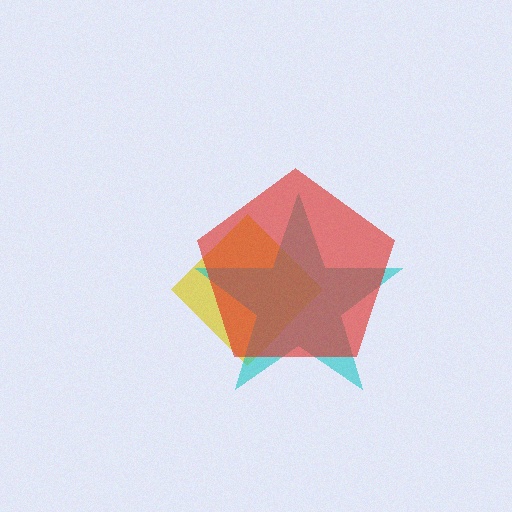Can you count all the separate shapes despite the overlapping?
Yes, there are 3 separate shapes.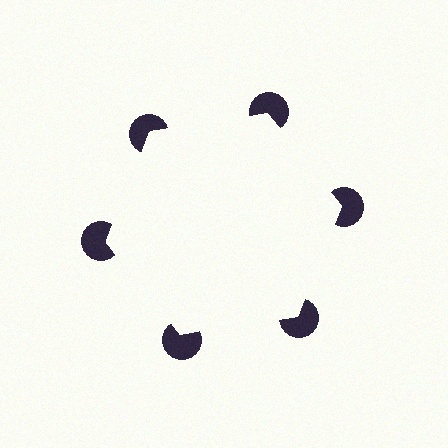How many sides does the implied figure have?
6 sides.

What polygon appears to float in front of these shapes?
An illusory hexagon — its edges are inferred from the aligned wedge cuts in the pac-man discs, not physically drawn.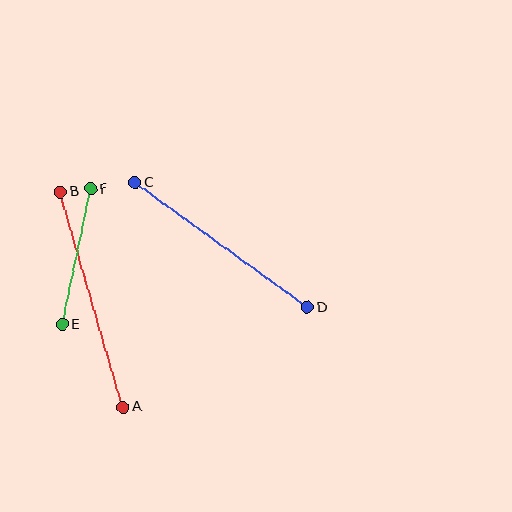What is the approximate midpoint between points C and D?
The midpoint is at approximately (221, 245) pixels.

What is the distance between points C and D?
The distance is approximately 213 pixels.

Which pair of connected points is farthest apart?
Points A and B are farthest apart.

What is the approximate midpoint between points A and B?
The midpoint is at approximately (92, 300) pixels.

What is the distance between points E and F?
The distance is approximately 138 pixels.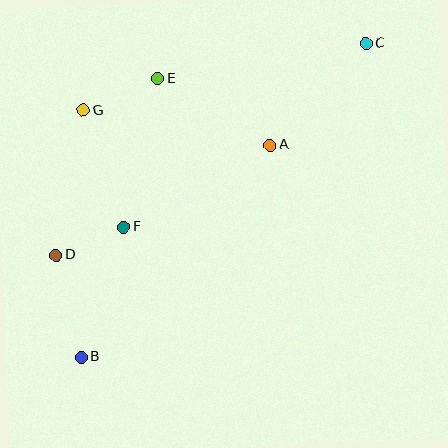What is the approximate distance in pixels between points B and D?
The distance between B and D is approximately 105 pixels.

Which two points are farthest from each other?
Points B and C are farthest from each other.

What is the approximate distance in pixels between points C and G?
The distance between C and G is approximately 291 pixels.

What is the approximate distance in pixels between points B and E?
The distance between B and E is approximately 289 pixels.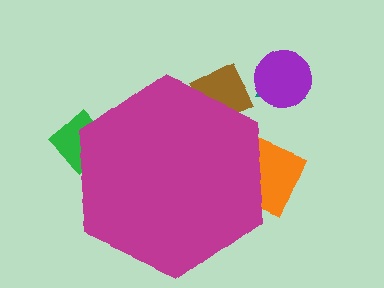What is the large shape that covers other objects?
A magenta hexagon.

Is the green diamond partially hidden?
Yes, the green diamond is partially hidden behind the magenta hexagon.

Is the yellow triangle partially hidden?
Yes, the yellow triangle is partially hidden behind the magenta hexagon.